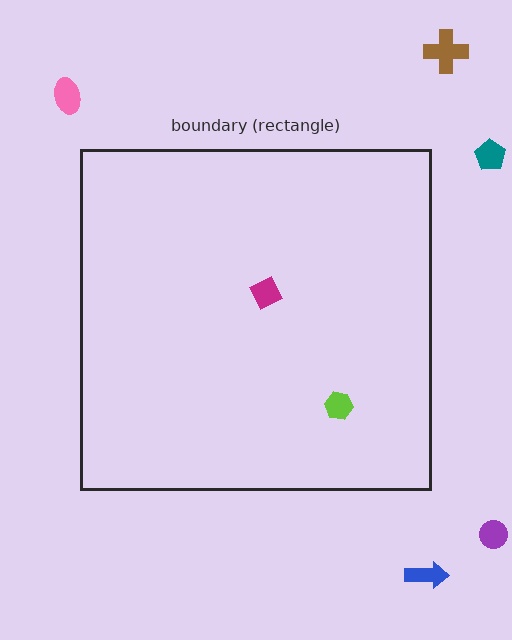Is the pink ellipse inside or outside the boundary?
Outside.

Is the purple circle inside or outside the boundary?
Outside.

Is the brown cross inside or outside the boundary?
Outside.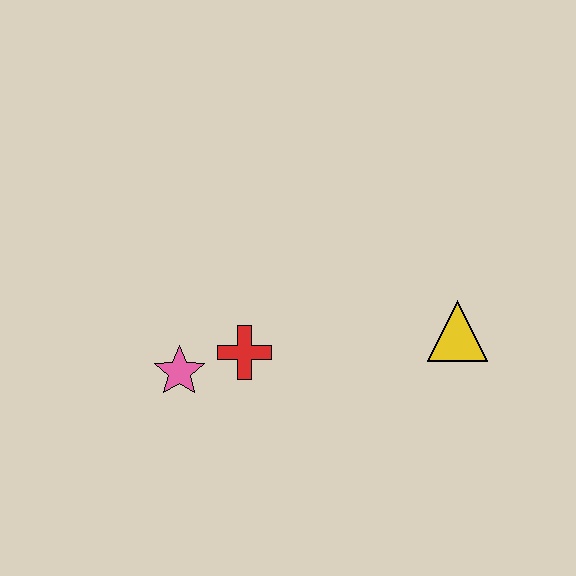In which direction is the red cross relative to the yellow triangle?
The red cross is to the left of the yellow triangle.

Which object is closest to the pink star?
The red cross is closest to the pink star.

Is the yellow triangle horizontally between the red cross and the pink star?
No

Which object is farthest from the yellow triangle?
The pink star is farthest from the yellow triangle.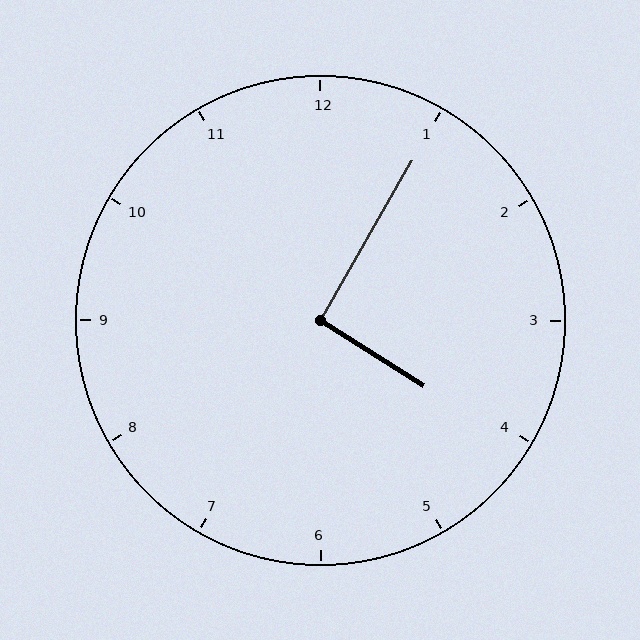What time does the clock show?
4:05.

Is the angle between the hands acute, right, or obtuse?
It is right.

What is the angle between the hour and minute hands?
Approximately 92 degrees.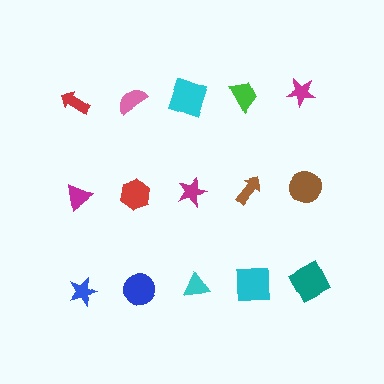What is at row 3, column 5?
A teal square.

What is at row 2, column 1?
A magenta triangle.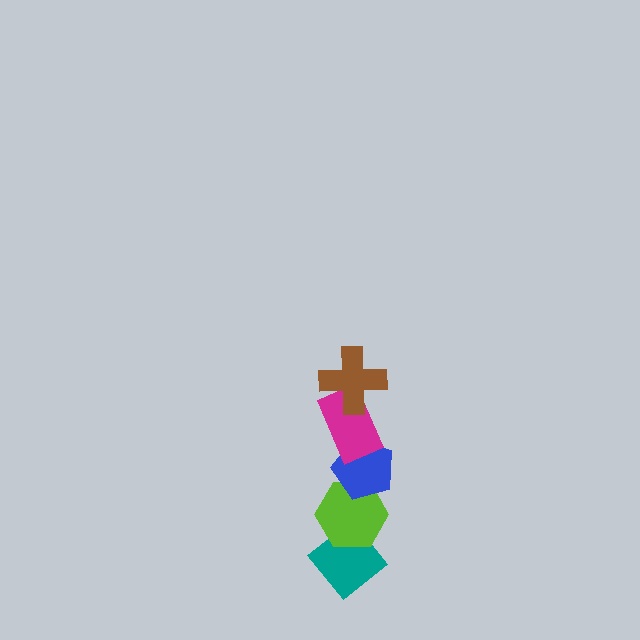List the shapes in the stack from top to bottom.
From top to bottom: the brown cross, the magenta rectangle, the blue pentagon, the lime hexagon, the teal diamond.